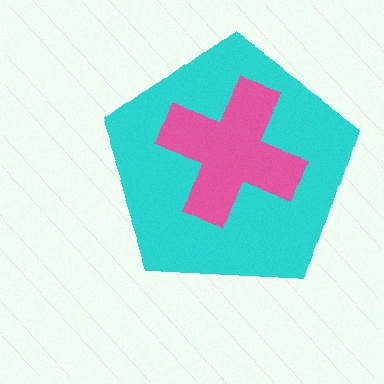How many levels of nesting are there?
2.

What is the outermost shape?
The cyan pentagon.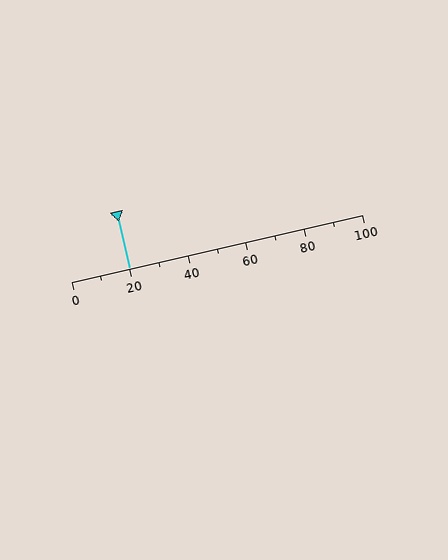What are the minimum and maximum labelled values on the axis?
The axis runs from 0 to 100.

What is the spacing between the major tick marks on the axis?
The major ticks are spaced 20 apart.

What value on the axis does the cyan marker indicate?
The marker indicates approximately 20.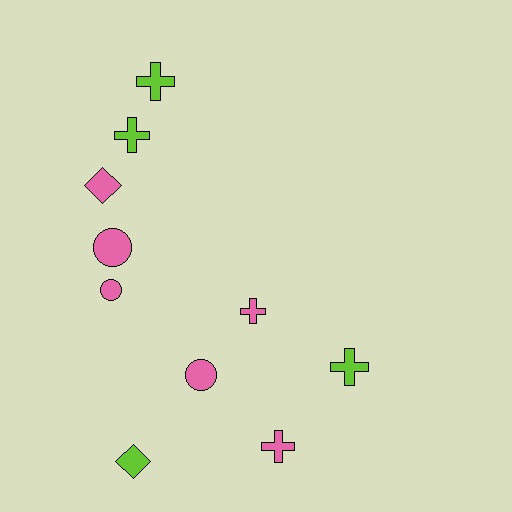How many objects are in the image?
There are 10 objects.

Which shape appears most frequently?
Cross, with 5 objects.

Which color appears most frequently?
Pink, with 6 objects.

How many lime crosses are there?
There are 3 lime crosses.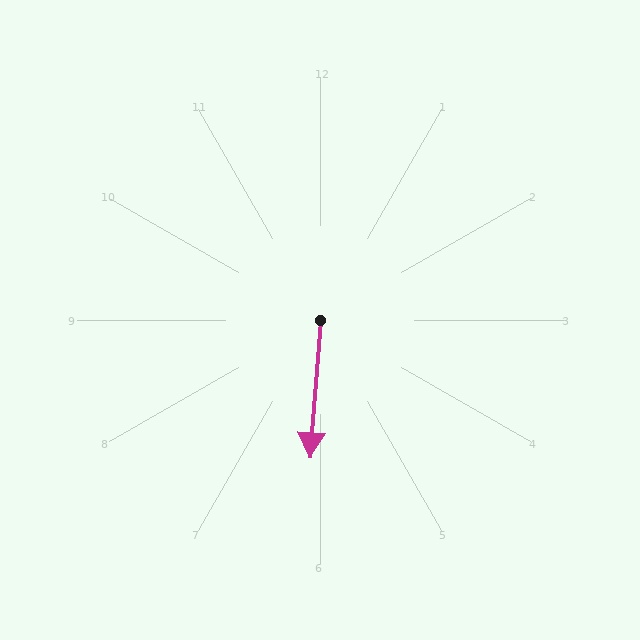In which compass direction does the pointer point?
South.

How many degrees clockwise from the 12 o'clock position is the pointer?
Approximately 184 degrees.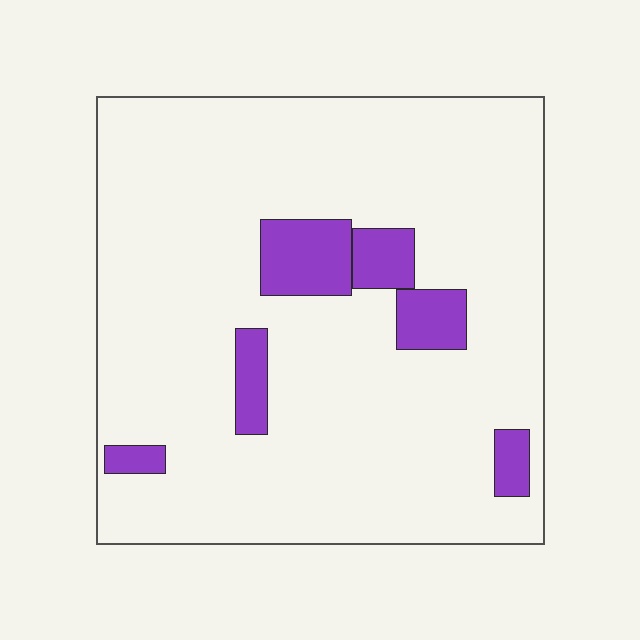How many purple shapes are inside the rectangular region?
6.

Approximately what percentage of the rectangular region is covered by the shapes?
Approximately 10%.